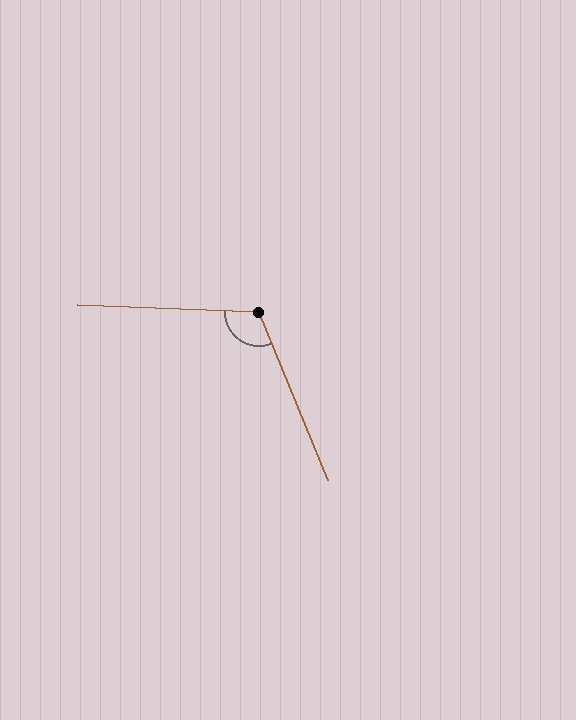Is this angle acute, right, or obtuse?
It is obtuse.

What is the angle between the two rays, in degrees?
Approximately 114 degrees.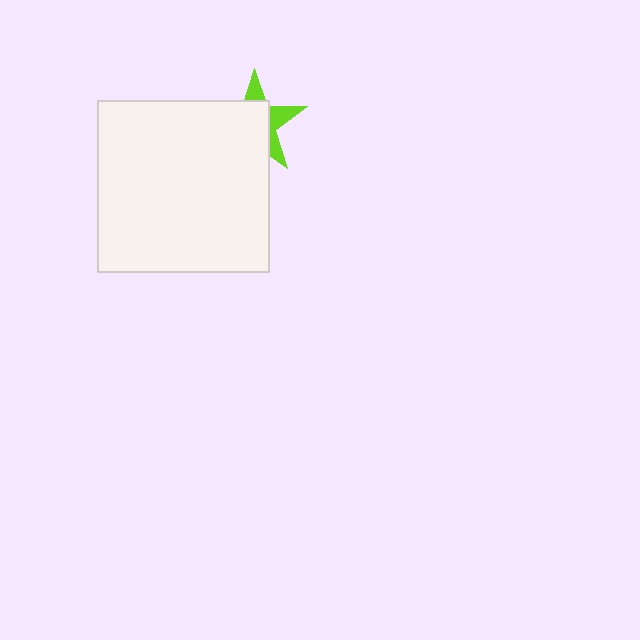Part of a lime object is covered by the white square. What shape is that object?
It is a star.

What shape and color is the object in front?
The object in front is a white square.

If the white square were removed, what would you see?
You would see the complete lime star.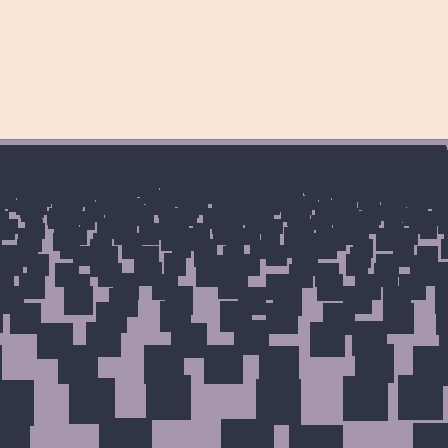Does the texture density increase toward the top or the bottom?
Density increases toward the top.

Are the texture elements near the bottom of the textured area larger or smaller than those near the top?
Larger. Near the bottom, elements are closer to the viewer and appear at a bigger on-screen size.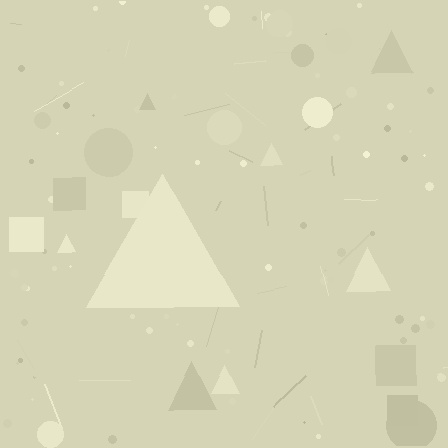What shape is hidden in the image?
A triangle is hidden in the image.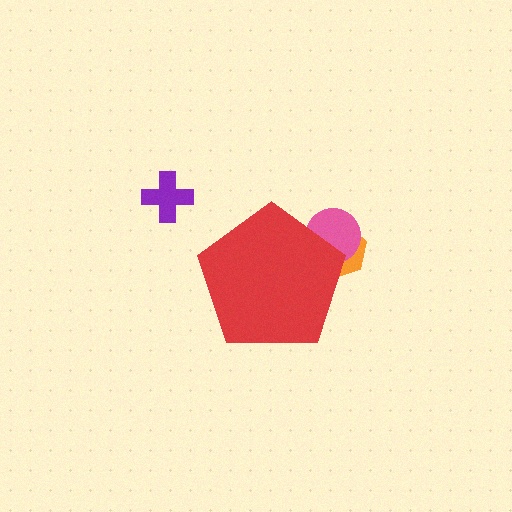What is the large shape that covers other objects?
A red pentagon.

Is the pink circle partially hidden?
Yes, the pink circle is partially hidden behind the red pentagon.